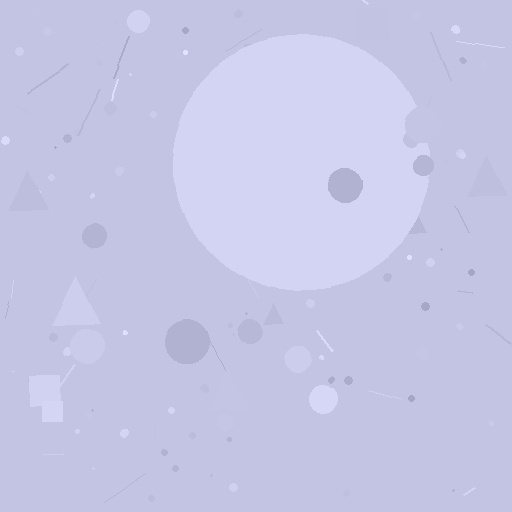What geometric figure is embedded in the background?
A circle is embedded in the background.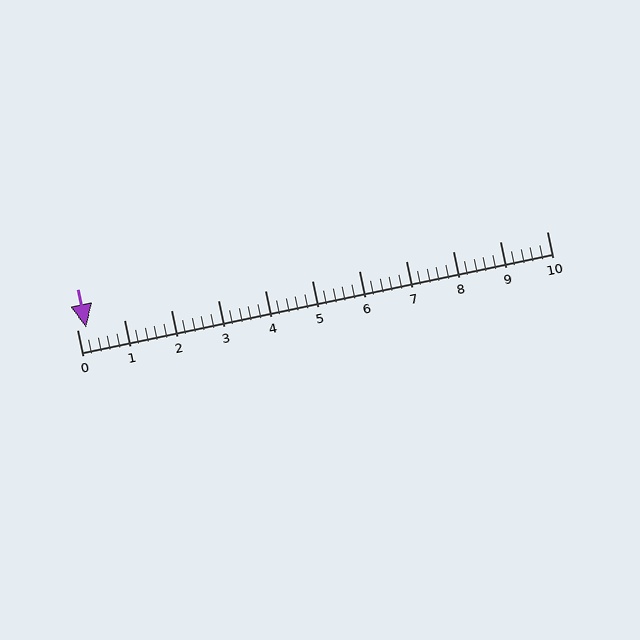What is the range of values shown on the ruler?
The ruler shows values from 0 to 10.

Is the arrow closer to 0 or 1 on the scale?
The arrow is closer to 0.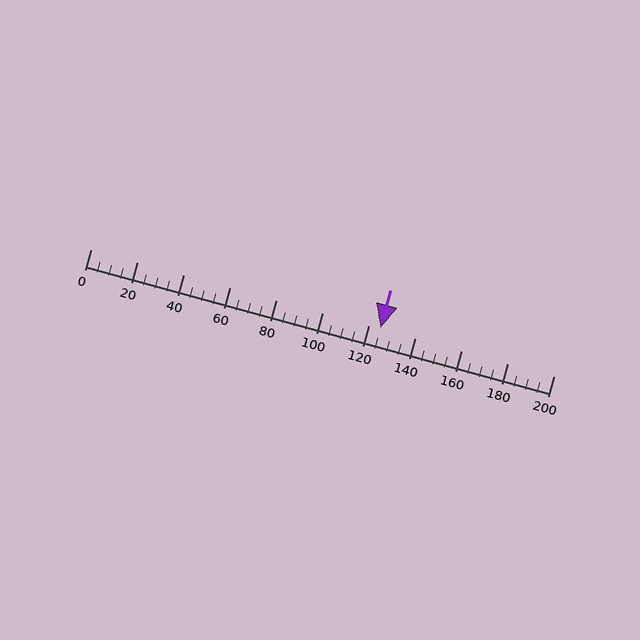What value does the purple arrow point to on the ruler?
The purple arrow points to approximately 125.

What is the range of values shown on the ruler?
The ruler shows values from 0 to 200.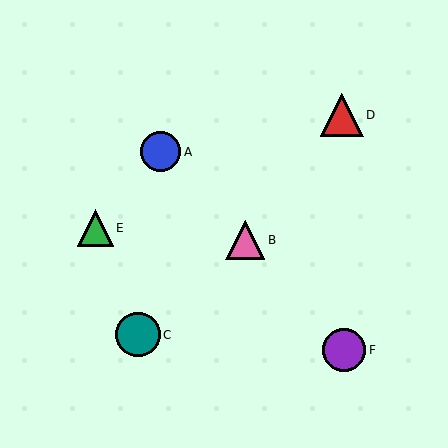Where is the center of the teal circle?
The center of the teal circle is at (138, 335).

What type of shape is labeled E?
Shape E is a green triangle.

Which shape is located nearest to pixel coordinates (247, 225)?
The pink triangle (labeled B) at (245, 240) is nearest to that location.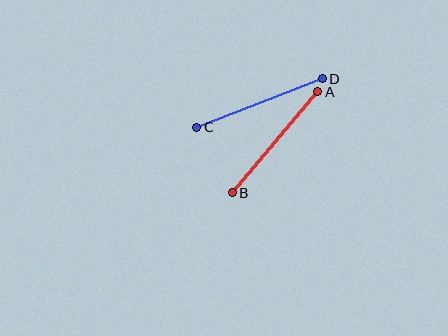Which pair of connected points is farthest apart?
Points C and D are farthest apart.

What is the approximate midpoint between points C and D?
The midpoint is at approximately (259, 103) pixels.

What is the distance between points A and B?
The distance is approximately 133 pixels.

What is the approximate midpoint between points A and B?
The midpoint is at approximately (275, 142) pixels.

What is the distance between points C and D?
The distance is approximately 135 pixels.